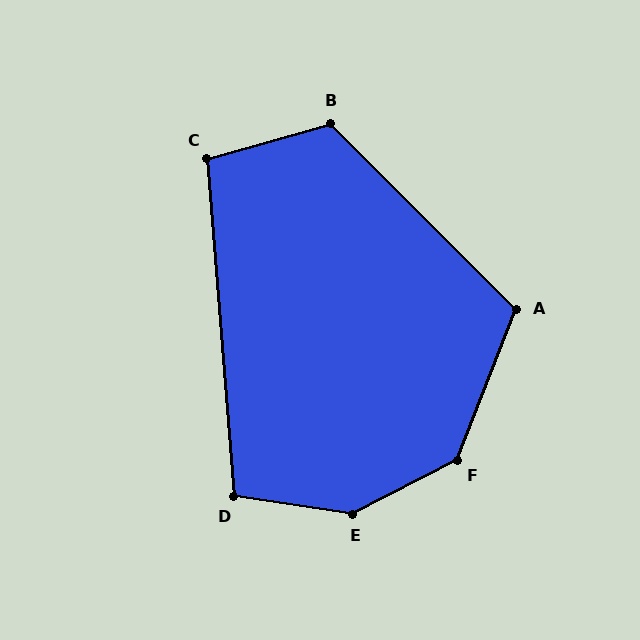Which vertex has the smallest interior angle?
C, at approximately 101 degrees.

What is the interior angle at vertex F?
Approximately 138 degrees (obtuse).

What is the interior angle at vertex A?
Approximately 114 degrees (obtuse).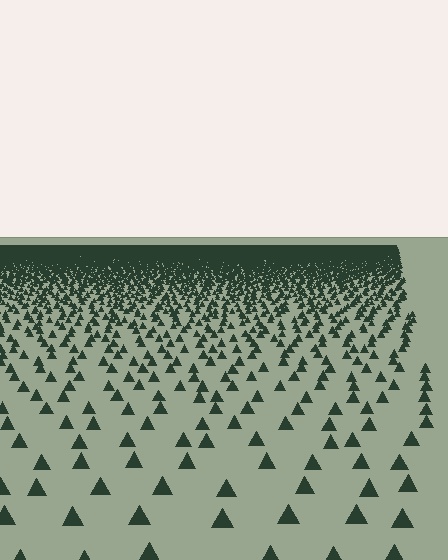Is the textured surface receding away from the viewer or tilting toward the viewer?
The surface is receding away from the viewer. Texture elements get smaller and denser toward the top.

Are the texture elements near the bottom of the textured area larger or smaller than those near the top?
Larger. Near the bottom, elements are closer to the viewer and appear at a bigger on-screen size.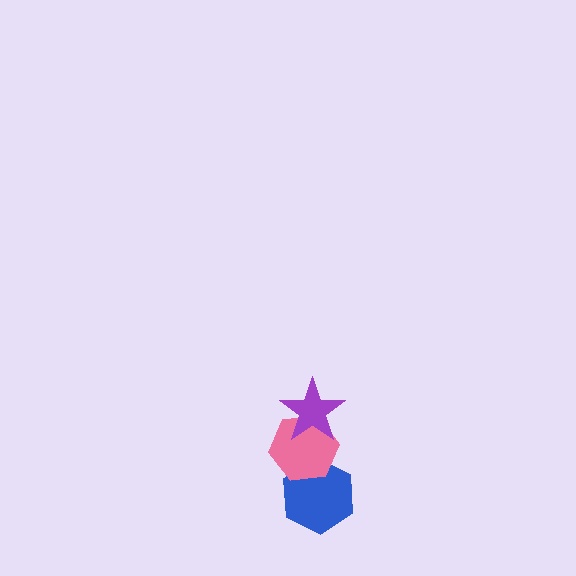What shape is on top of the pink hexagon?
The purple star is on top of the pink hexagon.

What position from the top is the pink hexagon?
The pink hexagon is 2nd from the top.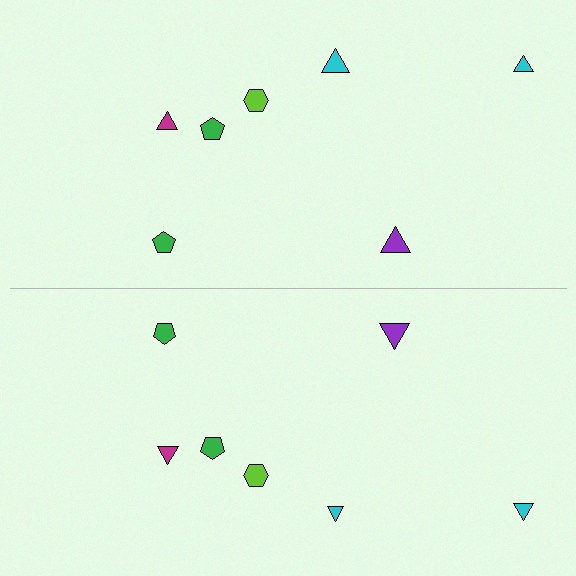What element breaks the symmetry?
The cyan triangle on the bottom side has a different size than its mirror counterpart.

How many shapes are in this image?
There are 14 shapes in this image.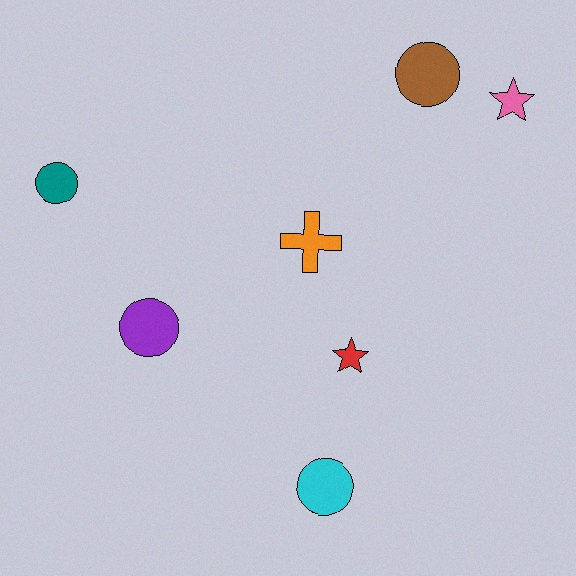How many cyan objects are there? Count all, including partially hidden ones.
There is 1 cyan object.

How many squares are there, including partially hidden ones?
There are no squares.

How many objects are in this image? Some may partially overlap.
There are 7 objects.